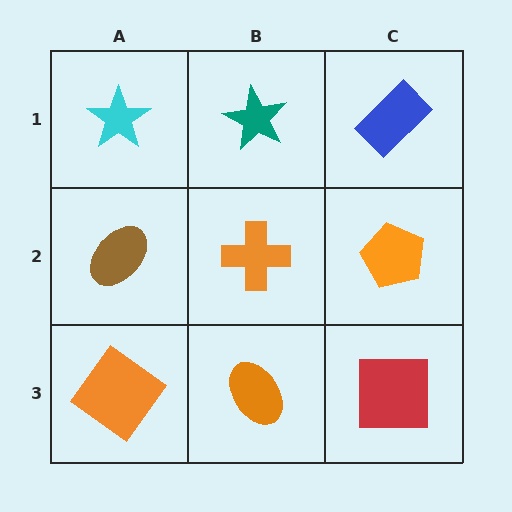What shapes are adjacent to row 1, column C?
An orange pentagon (row 2, column C), a teal star (row 1, column B).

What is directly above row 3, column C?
An orange pentagon.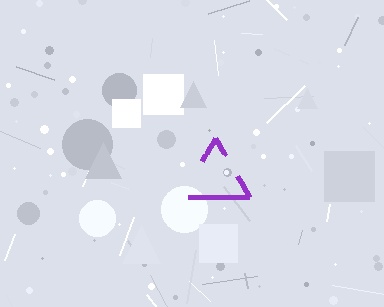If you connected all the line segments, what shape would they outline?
They would outline a triangle.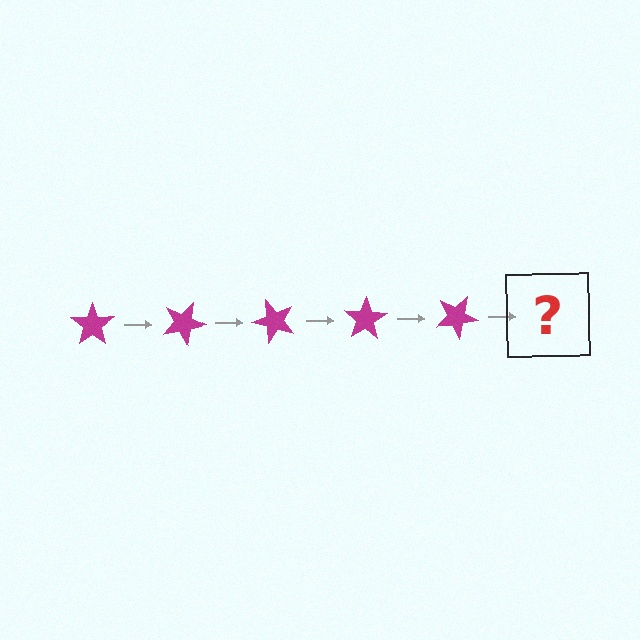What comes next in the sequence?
The next element should be a magenta star rotated 125 degrees.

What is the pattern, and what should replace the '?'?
The pattern is that the star rotates 25 degrees each step. The '?' should be a magenta star rotated 125 degrees.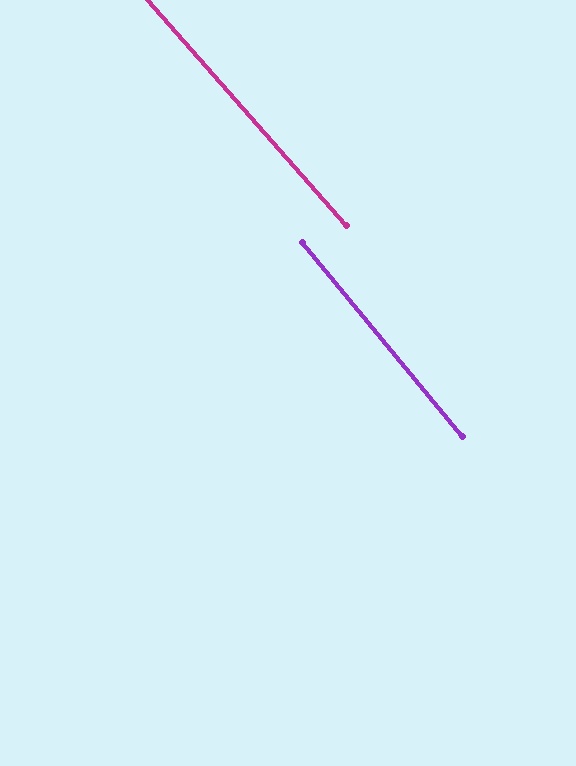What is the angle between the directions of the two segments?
Approximately 2 degrees.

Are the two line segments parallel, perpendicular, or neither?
Parallel — their directions differ by only 1.9°.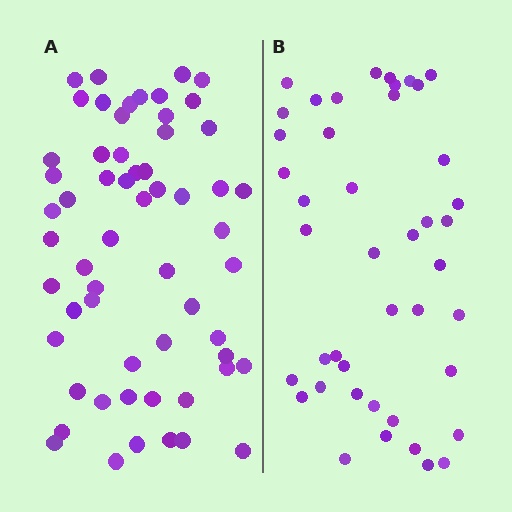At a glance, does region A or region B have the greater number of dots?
Region A (the left region) has more dots.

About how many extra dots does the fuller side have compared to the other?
Region A has approximately 15 more dots than region B.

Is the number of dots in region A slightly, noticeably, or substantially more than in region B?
Region A has noticeably more, but not dramatically so. The ratio is roughly 1.4 to 1.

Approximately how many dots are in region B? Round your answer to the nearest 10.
About 40 dots. (The exact count is 43, which rounds to 40.)